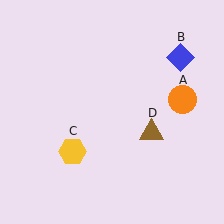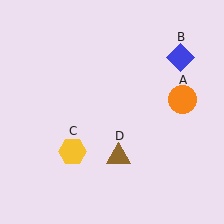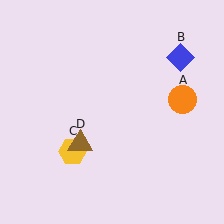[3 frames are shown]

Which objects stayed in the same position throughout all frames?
Orange circle (object A) and blue diamond (object B) and yellow hexagon (object C) remained stationary.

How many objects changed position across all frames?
1 object changed position: brown triangle (object D).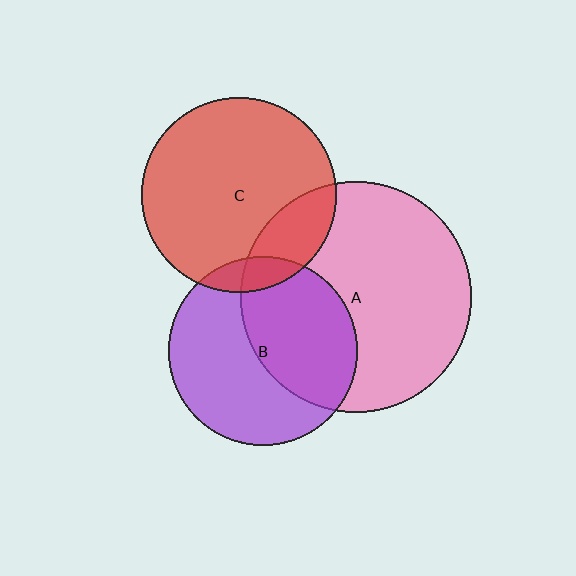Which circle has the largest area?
Circle A (pink).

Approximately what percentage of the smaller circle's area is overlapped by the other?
Approximately 10%.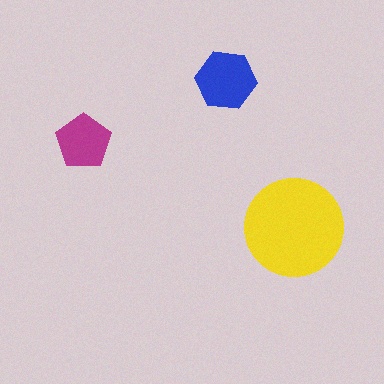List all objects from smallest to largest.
The magenta pentagon, the blue hexagon, the yellow circle.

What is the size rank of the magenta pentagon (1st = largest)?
3rd.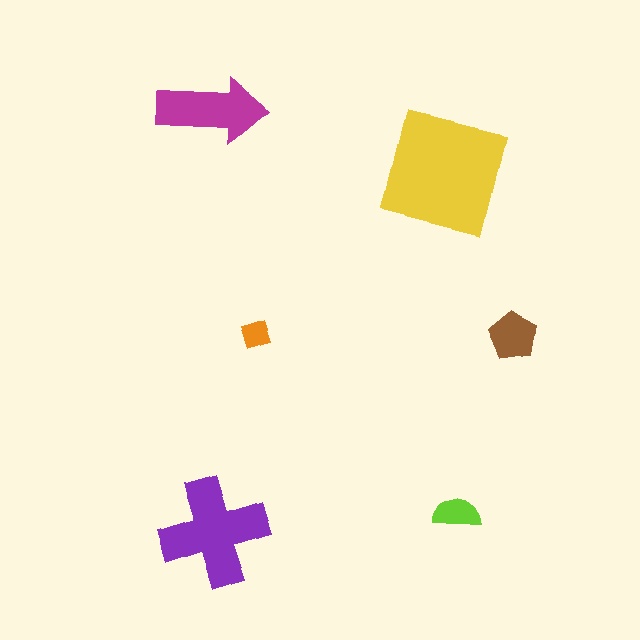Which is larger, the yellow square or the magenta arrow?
The yellow square.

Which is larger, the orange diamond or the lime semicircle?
The lime semicircle.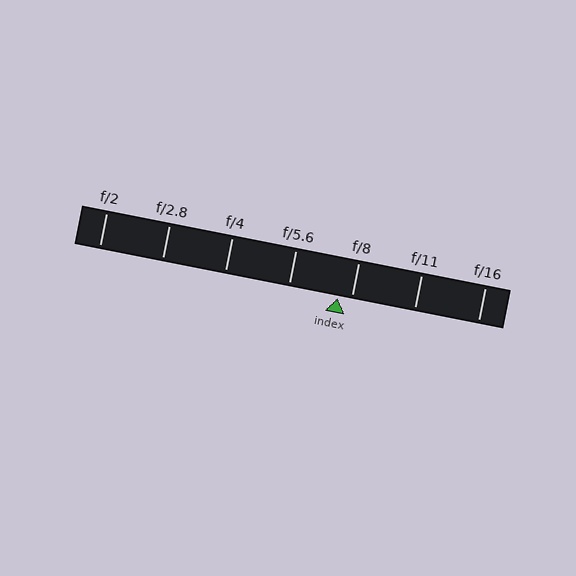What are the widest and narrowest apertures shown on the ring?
The widest aperture shown is f/2 and the narrowest is f/16.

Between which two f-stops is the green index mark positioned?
The index mark is between f/5.6 and f/8.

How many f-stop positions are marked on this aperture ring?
There are 7 f-stop positions marked.